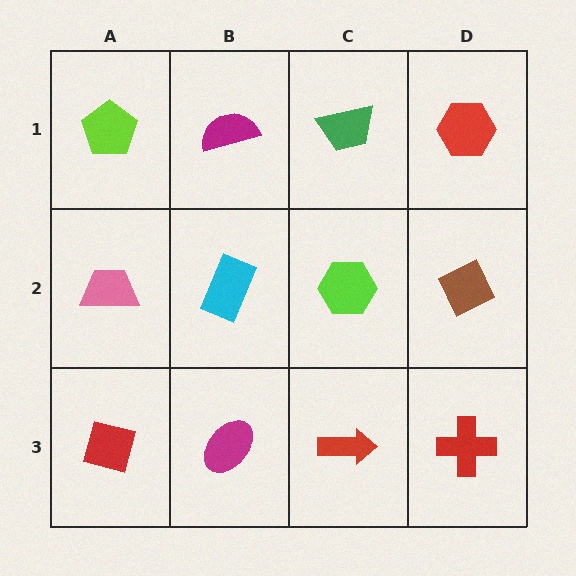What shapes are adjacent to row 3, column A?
A pink trapezoid (row 2, column A), a magenta ellipse (row 3, column B).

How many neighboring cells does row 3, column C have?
3.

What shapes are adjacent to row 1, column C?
A lime hexagon (row 2, column C), a magenta semicircle (row 1, column B), a red hexagon (row 1, column D).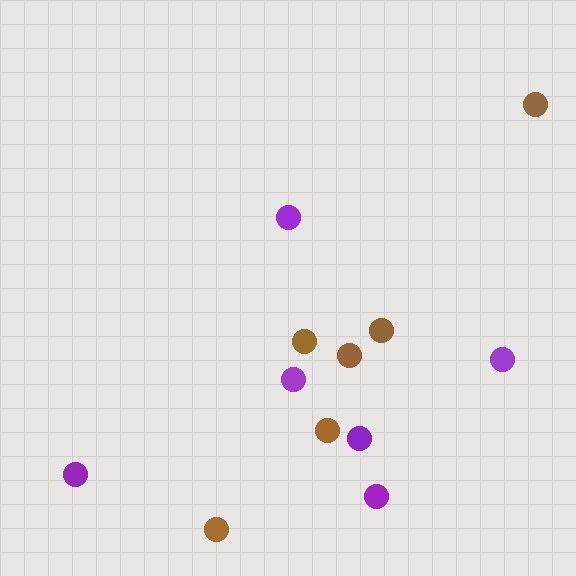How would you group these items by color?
There are 2 groups: one group of brown circles (6) and one group of purple circles (6).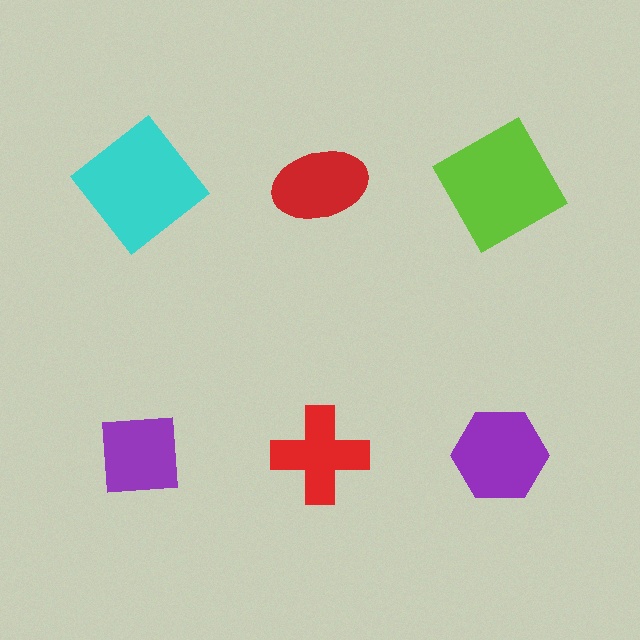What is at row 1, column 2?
A red ellipse.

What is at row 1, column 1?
A cyan diamond.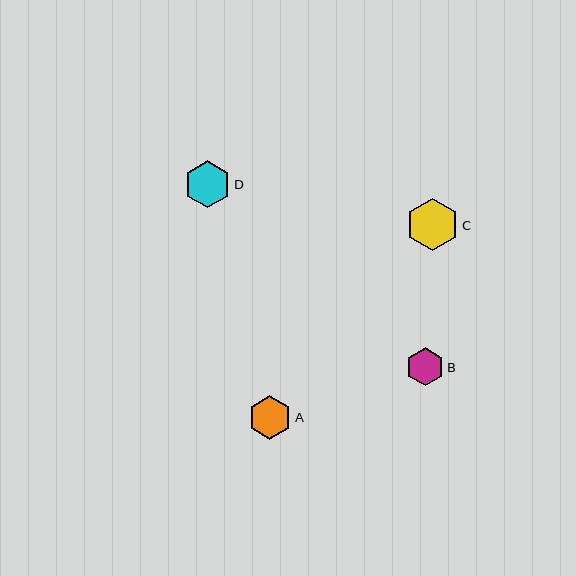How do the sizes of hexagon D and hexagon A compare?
Hexagon D and hexagon A are approximately the same size.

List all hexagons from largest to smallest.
From largest to smallest: C, D, A, B.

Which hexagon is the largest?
Hexagon C is the largest with a size of approximately 53 pixels.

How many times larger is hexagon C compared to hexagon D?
Hexagon C is approximately 1.1 times the size of hexagon D.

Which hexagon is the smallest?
Hexagon B is the smallest with a size of approximately 38 pixels.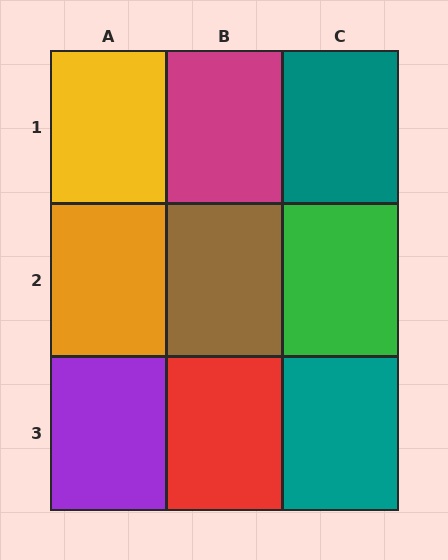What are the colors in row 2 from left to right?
Orange, brown, green.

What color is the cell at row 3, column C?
Teal.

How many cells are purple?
1 cell is purple.